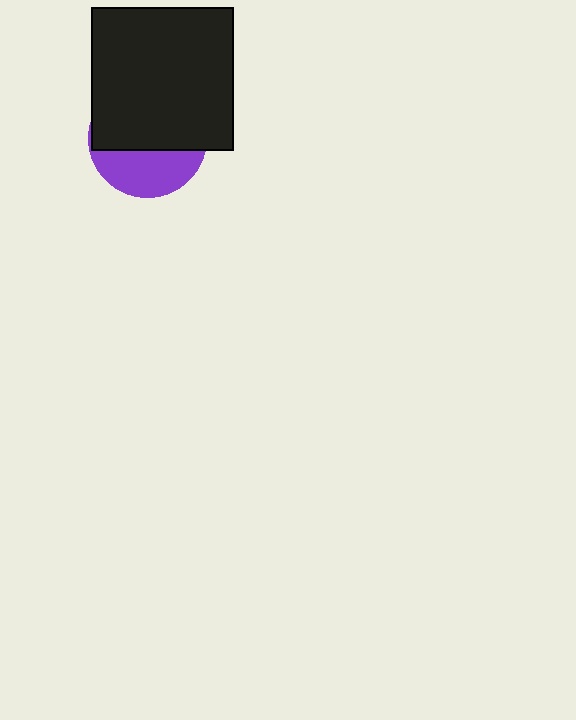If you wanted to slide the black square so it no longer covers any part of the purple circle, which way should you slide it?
Slide it up — that is the most direct way to separate the two shapes.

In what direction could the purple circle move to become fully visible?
The purple circle could move down. That would shift it out from behind the black square entirely.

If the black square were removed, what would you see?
You would see the complete purple circle.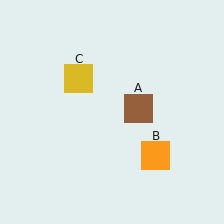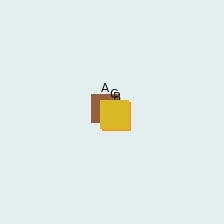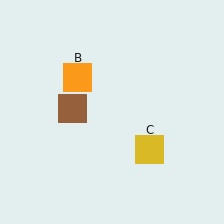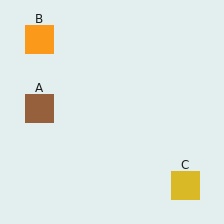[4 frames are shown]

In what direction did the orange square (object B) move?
The orange square (object B) moved up and to the left.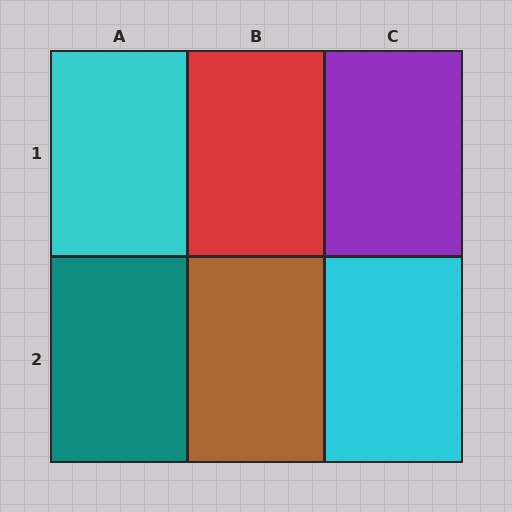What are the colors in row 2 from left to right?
Teal, brown, cyan.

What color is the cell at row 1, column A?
Cyan.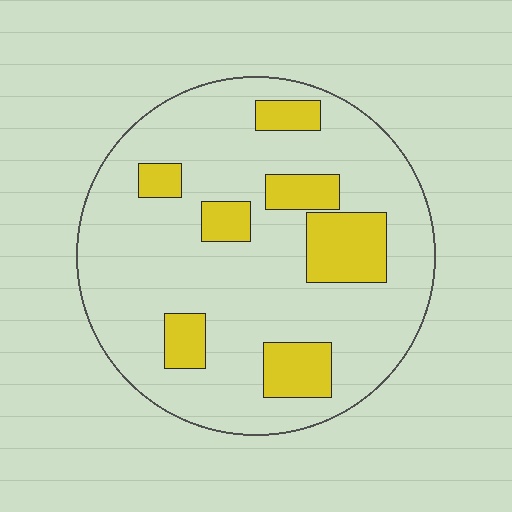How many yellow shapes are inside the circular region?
7.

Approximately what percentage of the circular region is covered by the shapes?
Approximately 20%.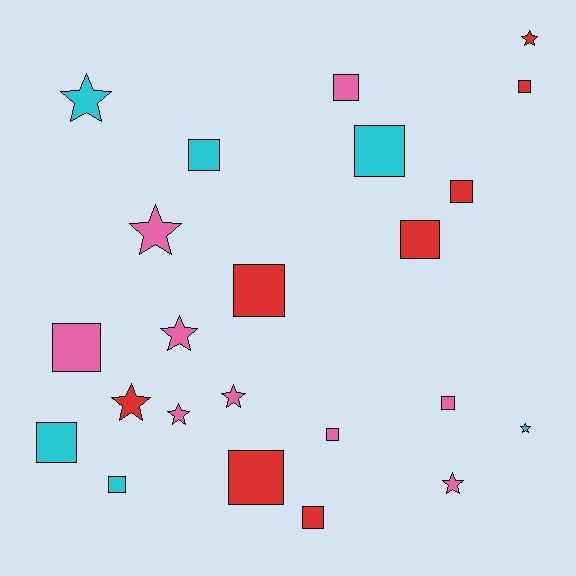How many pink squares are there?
There are 4 pink squares.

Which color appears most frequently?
Pink, with 9 objects.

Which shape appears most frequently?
Square, with 14 objects.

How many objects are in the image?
There are 23 objects.